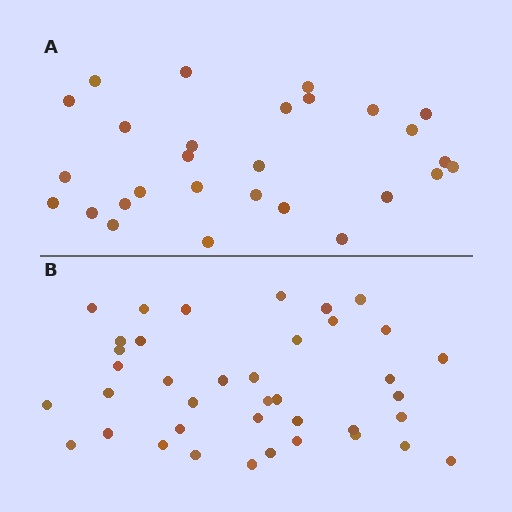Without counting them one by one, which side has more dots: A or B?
Region B (the bottom region) has more dots.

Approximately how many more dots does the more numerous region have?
Region B has roughly 12 or so more dots than region A.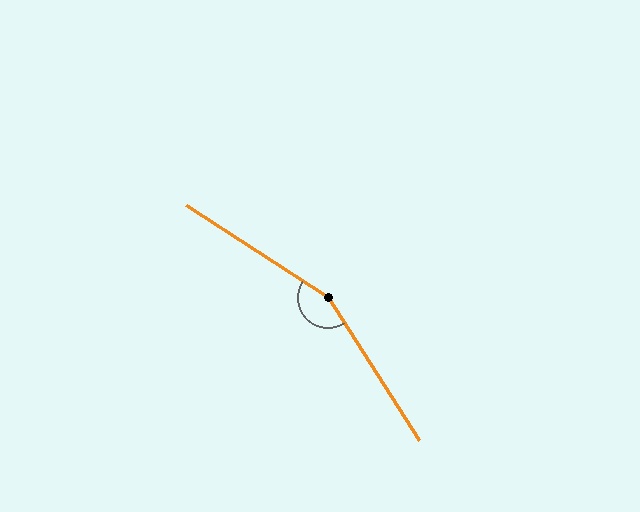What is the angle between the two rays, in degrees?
Approximately 156 degrees.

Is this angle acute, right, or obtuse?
It is obtuse.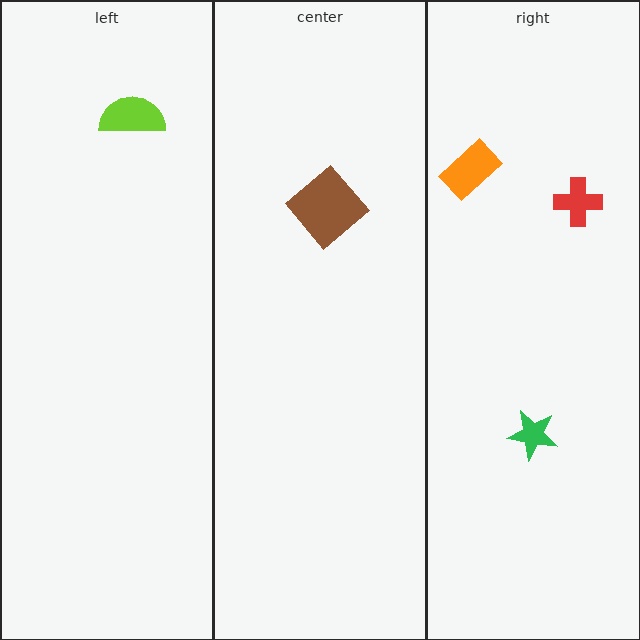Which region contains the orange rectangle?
The right region.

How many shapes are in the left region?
1.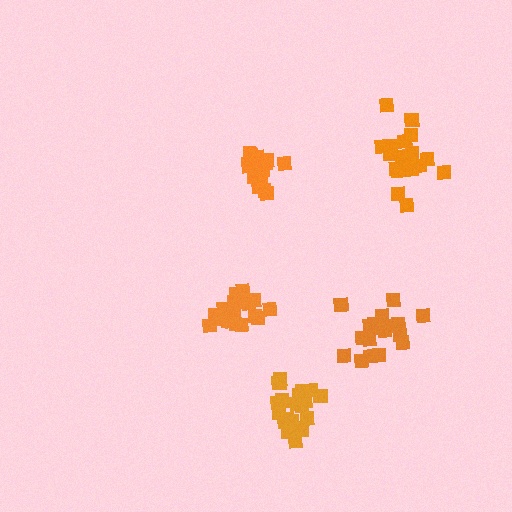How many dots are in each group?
Group 1: 18 dots, Group 2: 21 dots, Group 3: 17 dots, Group 4: 21 dots, Group 5: 20 dots (97 total).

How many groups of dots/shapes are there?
There are 5 groups.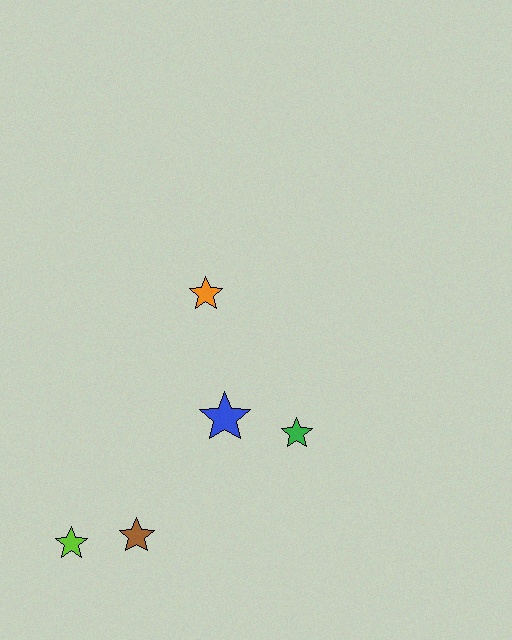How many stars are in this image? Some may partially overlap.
There are 5 stars.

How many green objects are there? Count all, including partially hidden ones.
There is 1 green object.